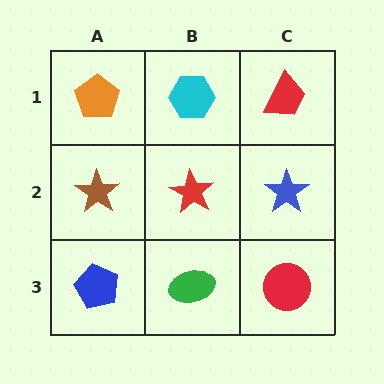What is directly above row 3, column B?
A red star.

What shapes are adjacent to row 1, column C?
A blue star (row 2, column C), a cyan hexagon (row 1, column B).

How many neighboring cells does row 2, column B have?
4.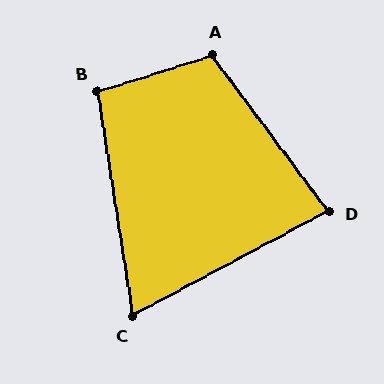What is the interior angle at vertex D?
Approximately 81 degrees (acute).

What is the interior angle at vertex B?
Approximately 99 degrees (obtuse).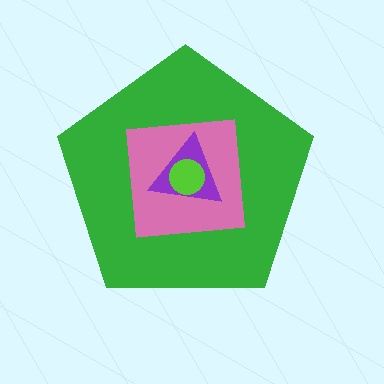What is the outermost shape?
The green pentagon.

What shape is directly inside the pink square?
The purple triangle.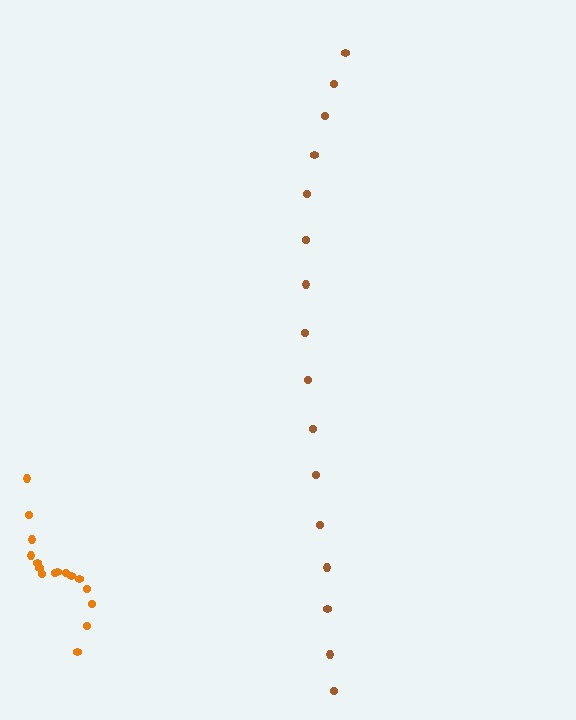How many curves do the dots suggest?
There are 2 distinct paths.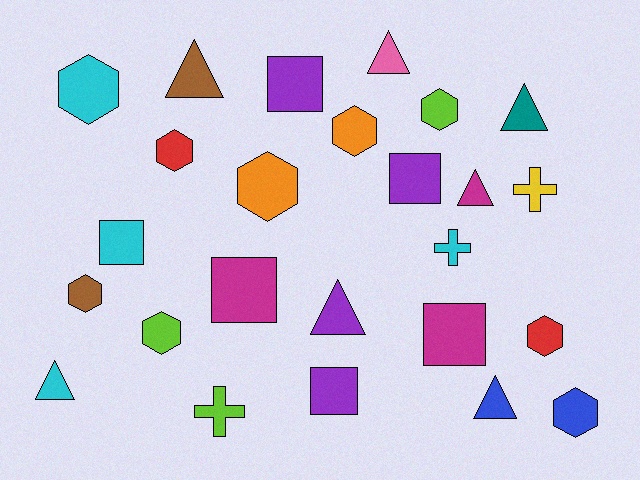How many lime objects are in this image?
There are 3 lime objects.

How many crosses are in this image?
There are 3 crosses.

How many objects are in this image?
There are 25 objects.